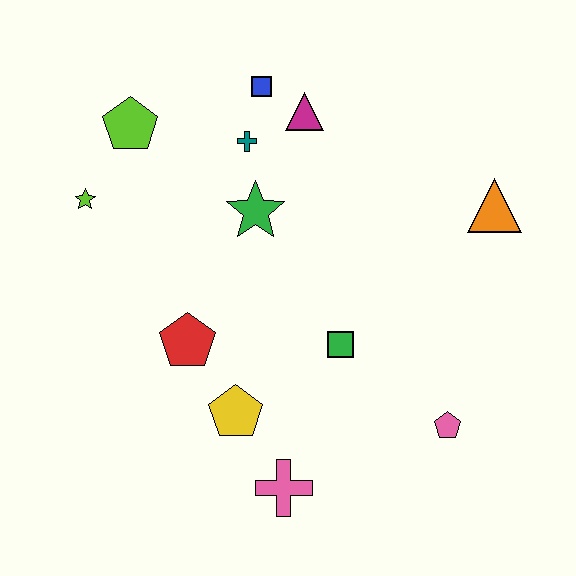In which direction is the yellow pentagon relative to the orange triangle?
The yellow pentagon is to the left of the orange triangle.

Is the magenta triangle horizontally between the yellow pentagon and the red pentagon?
No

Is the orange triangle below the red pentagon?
No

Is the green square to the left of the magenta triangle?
No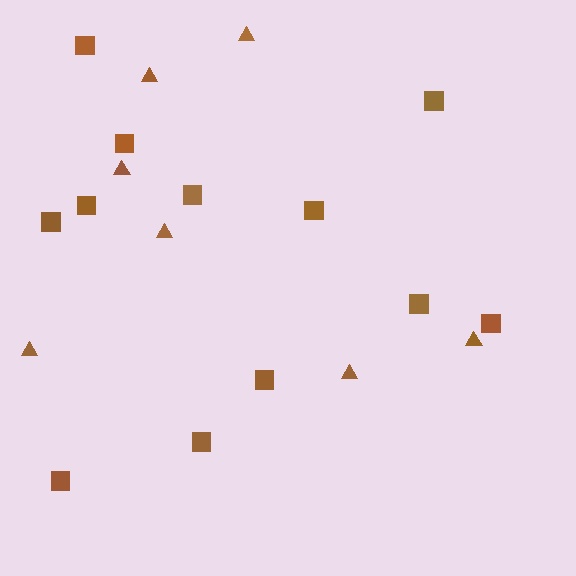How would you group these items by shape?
There are 2 groups: one group of squares (12) and one group of triangles (7).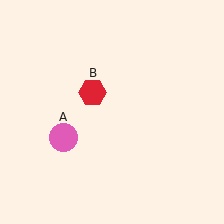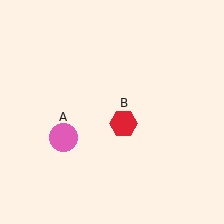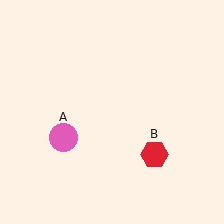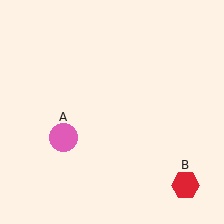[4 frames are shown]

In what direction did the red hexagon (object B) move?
The red hexagon (object B) moved down and to the right.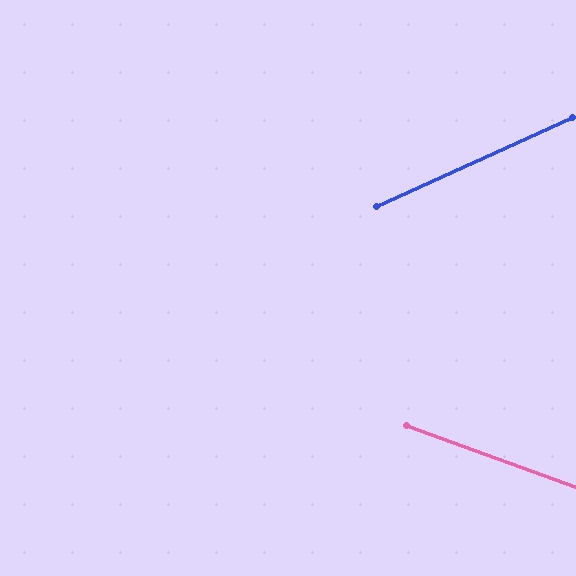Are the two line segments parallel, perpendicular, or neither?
Neither parallel nor perpendicular — they differ by about 44°.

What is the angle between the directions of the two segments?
Approximately 44 degrees.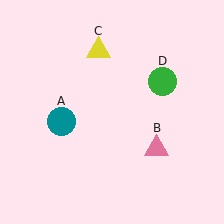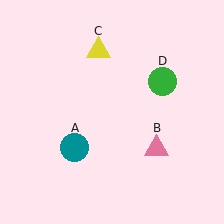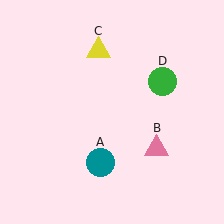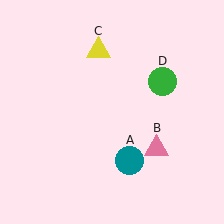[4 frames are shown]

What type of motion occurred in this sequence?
The teal circle (object A) rotated counterclockwise around the center of the scene.